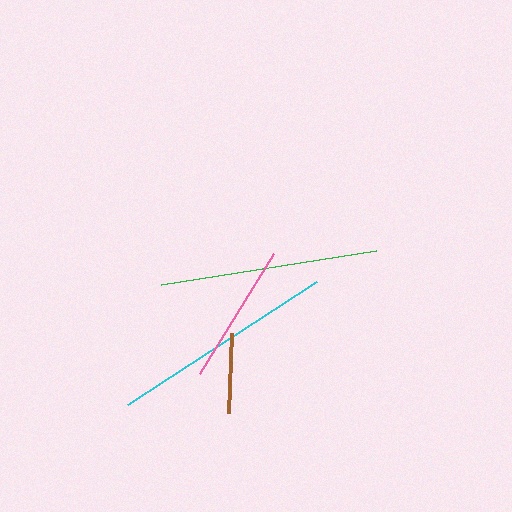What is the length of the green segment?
The green segment is approximately 217 pixels long.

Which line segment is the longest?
The cyan line is the longest at approximately 225 pixels.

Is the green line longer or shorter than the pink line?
The green line is longer than the pink line.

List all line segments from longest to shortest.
From longest to shortest: cyan, green, pink, brown.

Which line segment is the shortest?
The brown line is the shortest at approximately 80 pixels.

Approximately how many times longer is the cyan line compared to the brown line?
The cyan line is approximately 2.8 times the length of the brown line.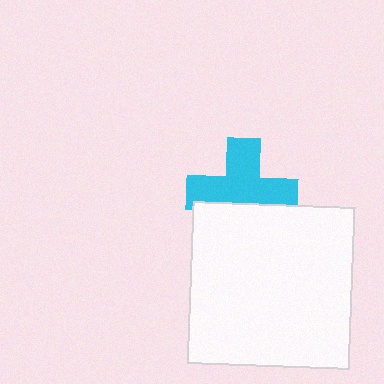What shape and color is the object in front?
The object in front is a white square.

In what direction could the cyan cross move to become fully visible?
The cyan cross could move up. That would shift it out from behind the white square entirely.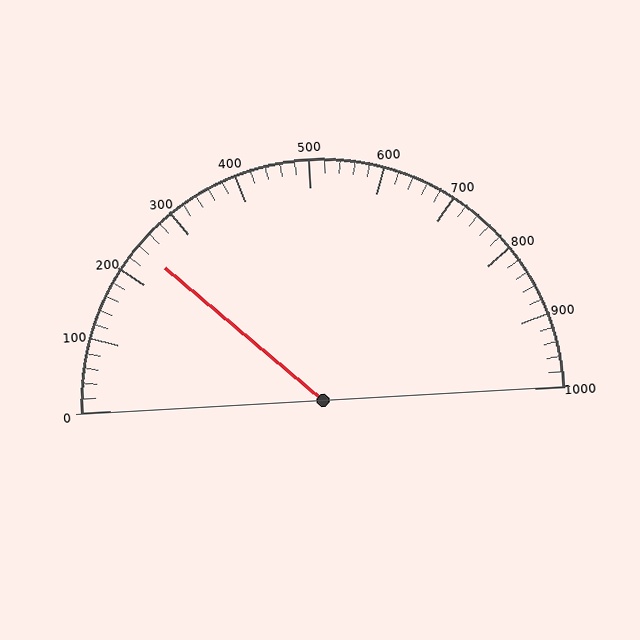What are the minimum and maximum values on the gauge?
The gauge ranges from 0 to 1000.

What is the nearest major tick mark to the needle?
The nearest major tick mark is 200.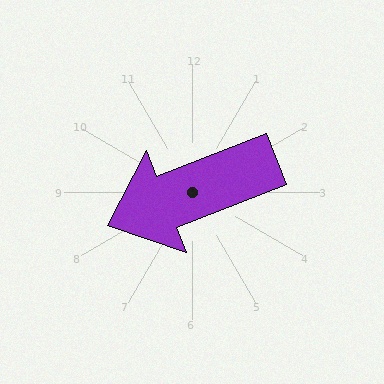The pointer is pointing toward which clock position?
Roughly 8 o'clock.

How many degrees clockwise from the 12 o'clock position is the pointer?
Approximately 249 degrees.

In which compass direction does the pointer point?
West.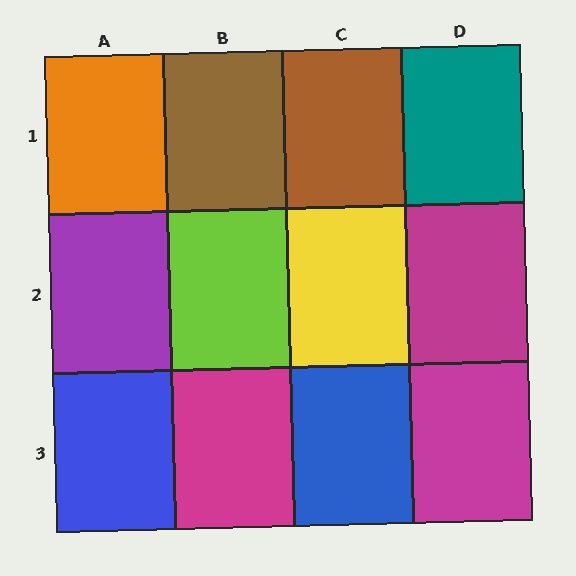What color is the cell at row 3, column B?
Magenta.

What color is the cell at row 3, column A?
Blue.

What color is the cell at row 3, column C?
Blue.